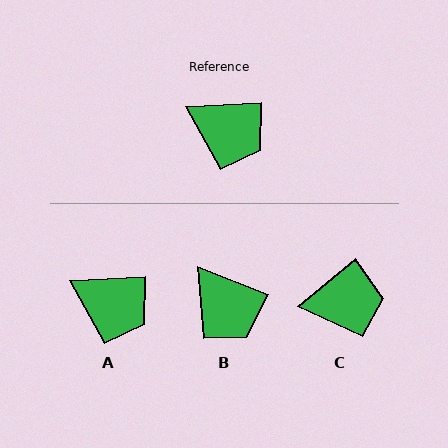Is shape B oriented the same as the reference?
No, it is off by about 24 degrees.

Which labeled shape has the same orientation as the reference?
A.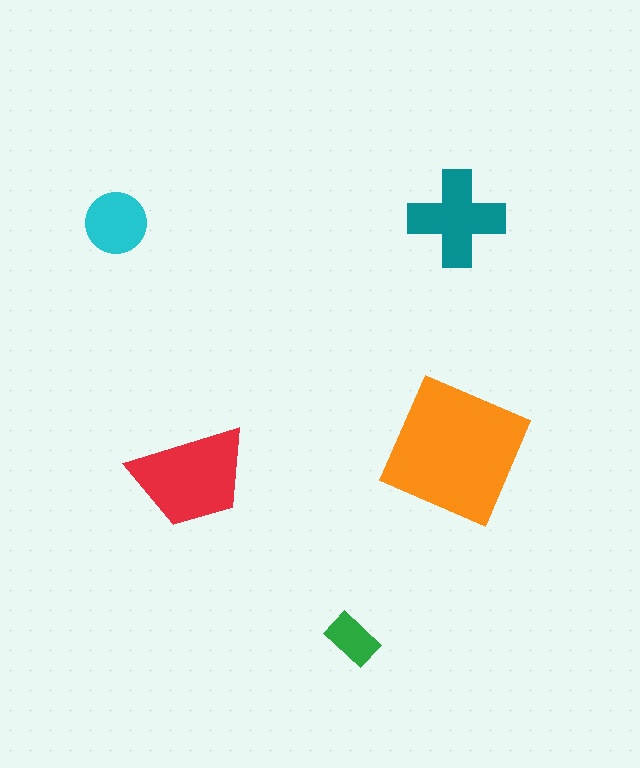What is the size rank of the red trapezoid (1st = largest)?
2nd.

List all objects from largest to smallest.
The orange square, the red trapezoid, the teal cross, the cyan circle, the green rectangle.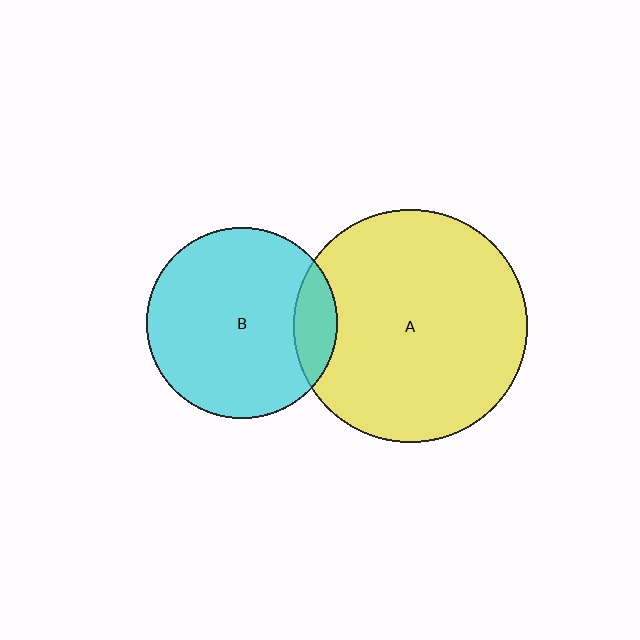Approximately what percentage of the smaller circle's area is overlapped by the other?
Approximately 15%.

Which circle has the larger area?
Circle A (yellow).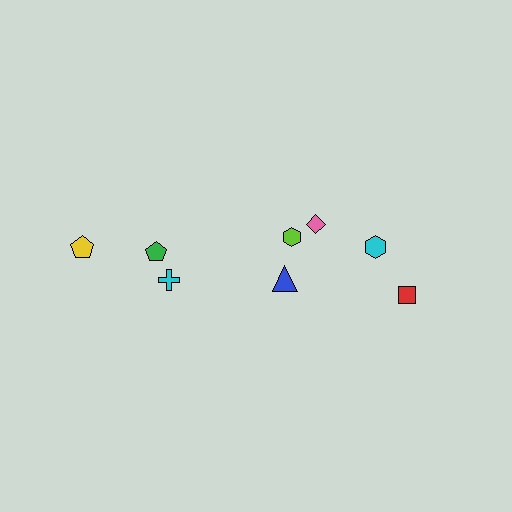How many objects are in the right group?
There are 5 objects.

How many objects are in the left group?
There are 3 objects.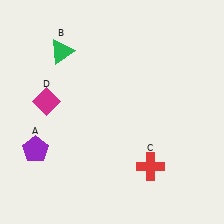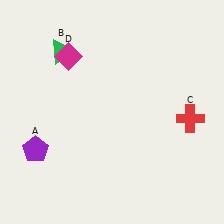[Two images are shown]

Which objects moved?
The objects that moved are: the red cross (C), the magenta diamond (D).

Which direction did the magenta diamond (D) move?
The magenta diamond (D) moved up.